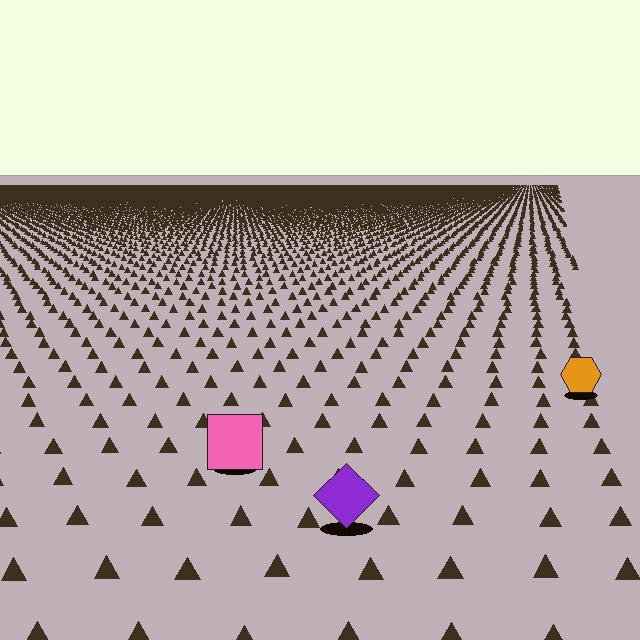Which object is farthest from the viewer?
The orange hexagon is farthest from the viewer. It appears smaller and the ground texture around it is denser.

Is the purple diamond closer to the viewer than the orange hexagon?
Yes. The purple diamond is closer — you can tell from the texture gradient: the ground texture is coarser near it.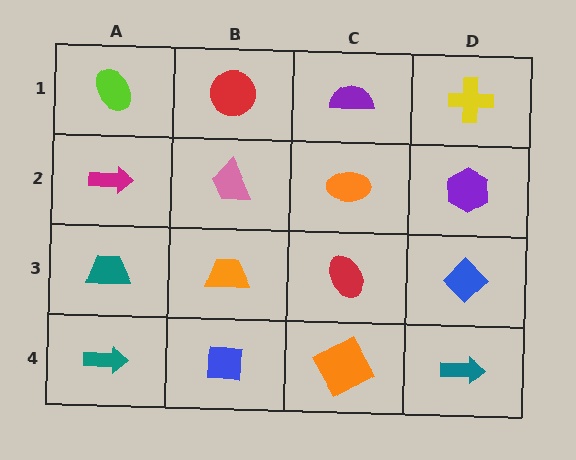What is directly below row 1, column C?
An orange ellipse.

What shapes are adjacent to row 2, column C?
A purple semicircle (row 1, column C), a red ellipse (row 3, column C), a pink trapezoid (row 2, column B), a purple hexagon (row 2, column D).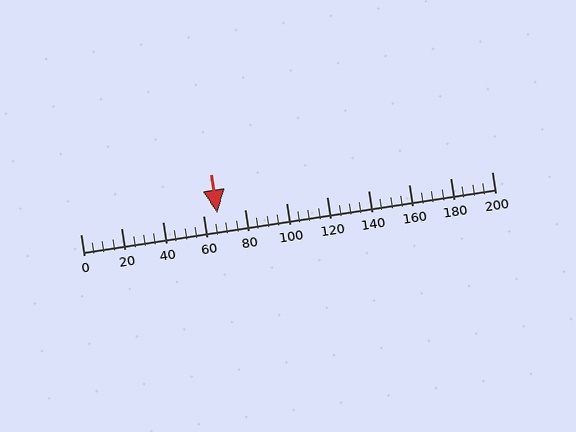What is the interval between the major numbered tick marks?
The major tick marks are spaced 20 units apart.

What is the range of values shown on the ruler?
The ruler shows values from 0 to 200.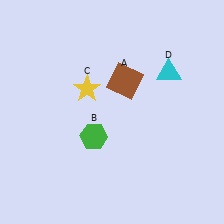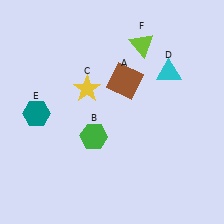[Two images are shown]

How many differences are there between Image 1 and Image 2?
There are 2 differences between the two images.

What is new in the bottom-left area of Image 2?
A teal hexagon (E) was added in the bottom-left area of Image 2.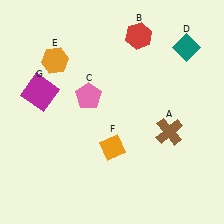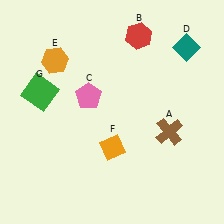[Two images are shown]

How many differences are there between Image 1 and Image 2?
There is 1 difference between the two images.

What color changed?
The square (G) changed from magenta in Image 1 to green in Image 2.